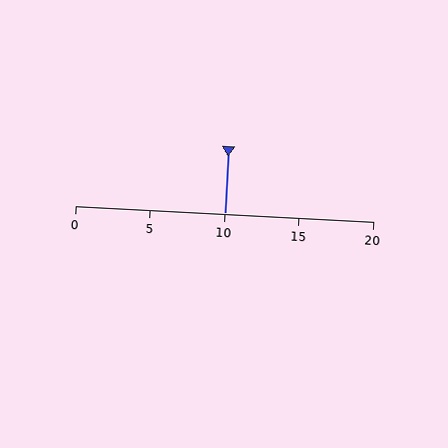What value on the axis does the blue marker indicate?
The marker indicates approximately 10.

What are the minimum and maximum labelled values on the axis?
The axis runs from 0 to 20.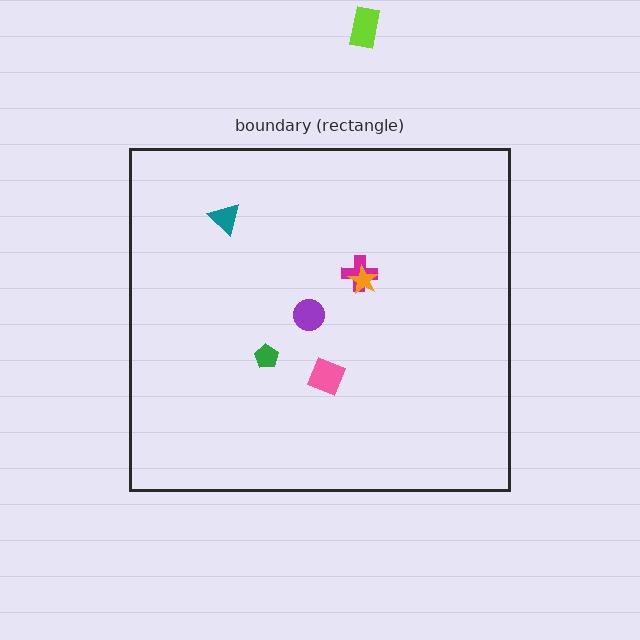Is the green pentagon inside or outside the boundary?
Inside.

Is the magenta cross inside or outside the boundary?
Inside.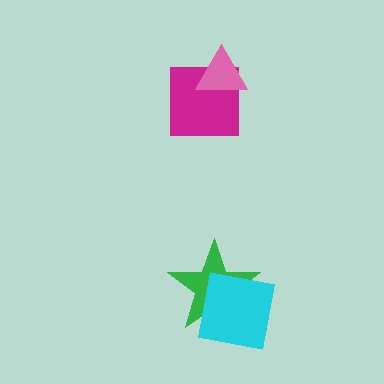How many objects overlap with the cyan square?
1 object overlaps with the cyan square.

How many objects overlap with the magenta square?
1 object overlaps with the magenta square.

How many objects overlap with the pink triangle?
1 object overlaps with the pink triangle.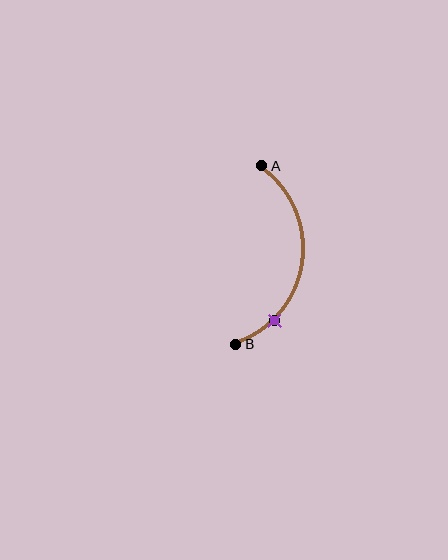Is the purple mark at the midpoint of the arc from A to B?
No. The purple mark lies on the arc but is closer to endpoint B. The arc midpoint would be at the point on the curve equidistant along the arc from both A and B.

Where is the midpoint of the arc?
The arc midpoint is the point on the curve farthest from the straight line joining A and B. It sits to the right of that line.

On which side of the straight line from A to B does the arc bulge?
The arc bulges to the right of the straight line connecting A and B.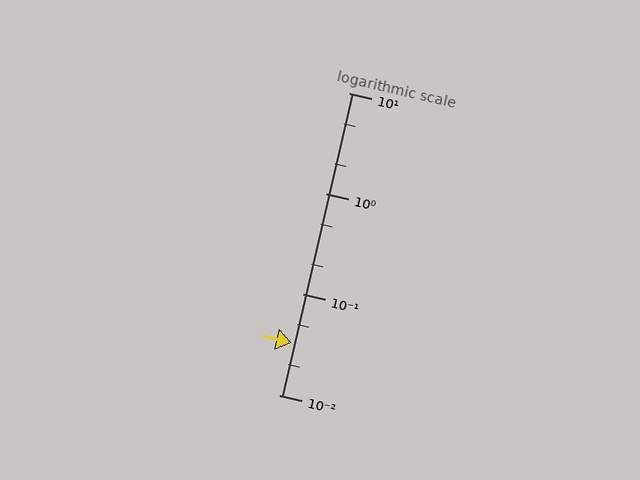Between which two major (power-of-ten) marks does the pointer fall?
The pointer is between 0.01 and 0.1.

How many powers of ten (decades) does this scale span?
The scale spans 3 decades, from 0.01 to 10.